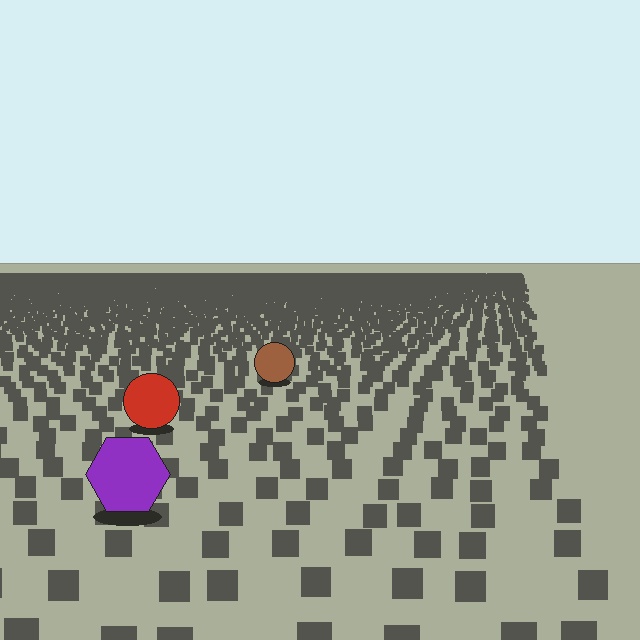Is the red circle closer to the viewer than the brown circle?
Yes. The red circle is closer — you can tell from the texture gradient: the ground texture is coarser near it.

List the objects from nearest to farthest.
From nearest to farthest: the purple hexagon, the red circle, the brown circle.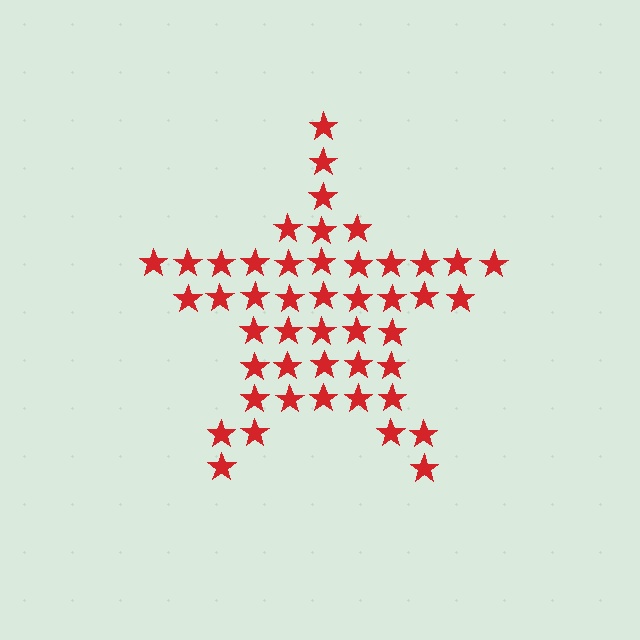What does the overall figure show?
The overall figure shows a star.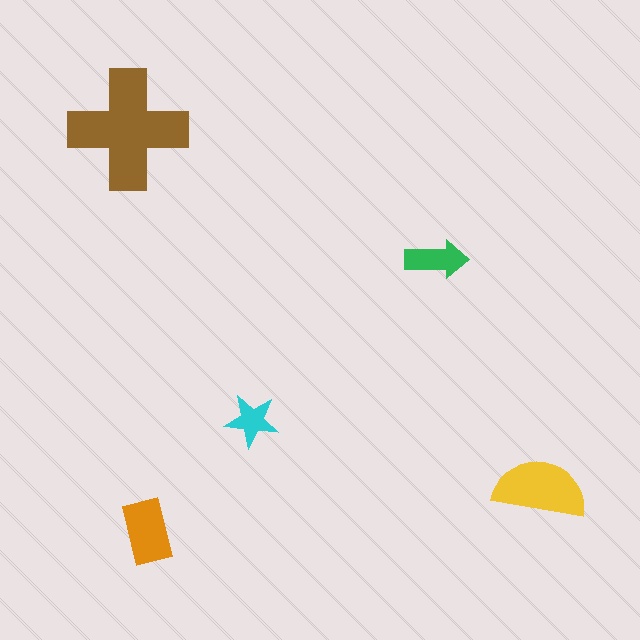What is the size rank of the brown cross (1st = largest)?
1st.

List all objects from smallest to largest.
The cyan star, the green arrow, the orange rectangle, the yellow semicircle, the brown cross.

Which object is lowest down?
The orange rectangle is bottommost.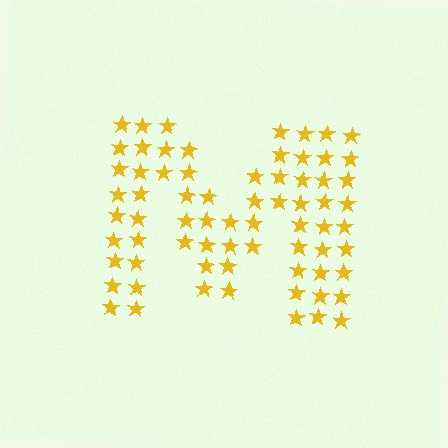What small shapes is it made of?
It is made of small stars.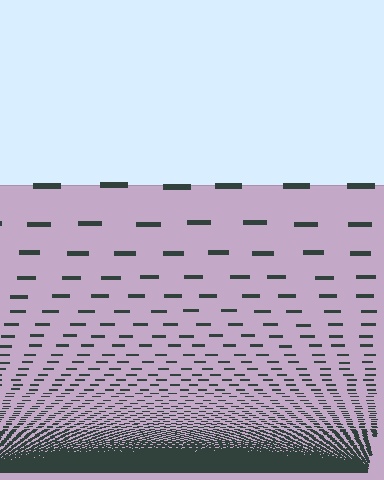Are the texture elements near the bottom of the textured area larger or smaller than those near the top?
Smaller. The gradient is inverted — elements near the bottom are smaller and denser.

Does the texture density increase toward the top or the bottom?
Density increases toward the bottom.